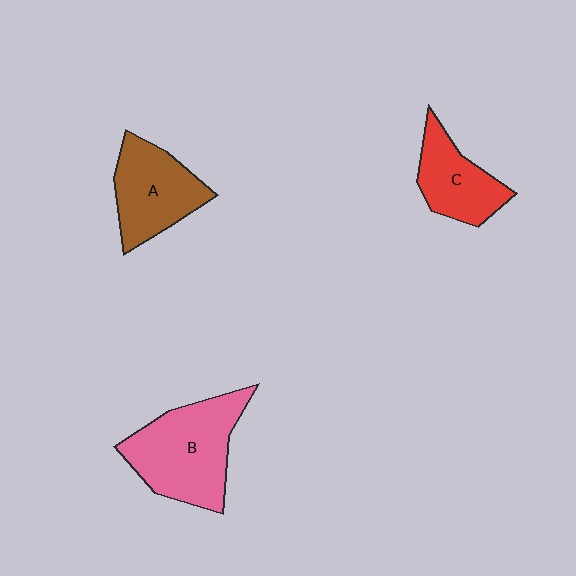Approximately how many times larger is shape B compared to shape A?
Approximately 1.3 times.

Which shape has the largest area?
Shape B (pink).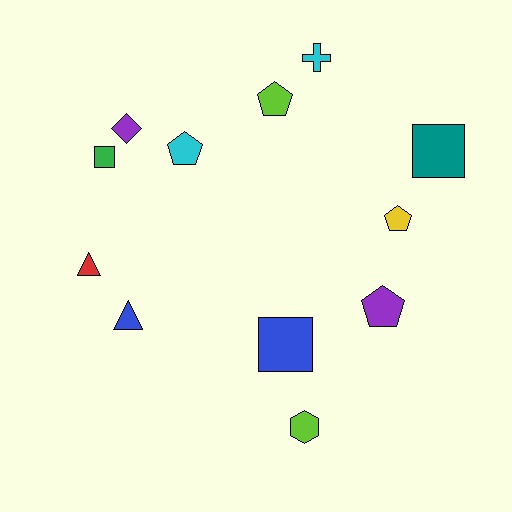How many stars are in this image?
There are no stars.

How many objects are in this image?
There are 12 objects.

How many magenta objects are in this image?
There are no magenta objects.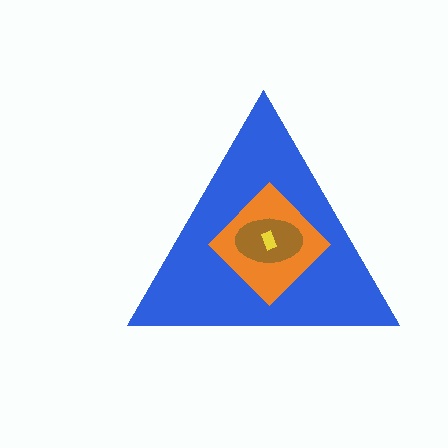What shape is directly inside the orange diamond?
The brown ellipse.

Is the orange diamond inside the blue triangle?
Yes.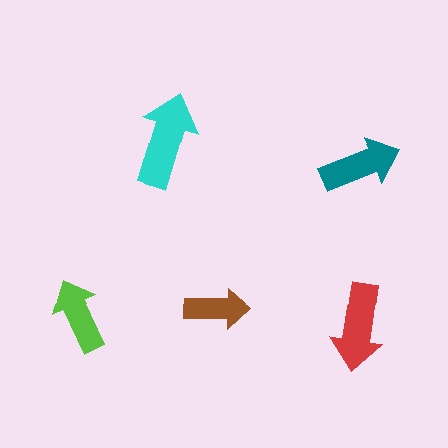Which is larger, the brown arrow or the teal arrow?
The teal one.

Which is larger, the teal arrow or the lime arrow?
The teal one.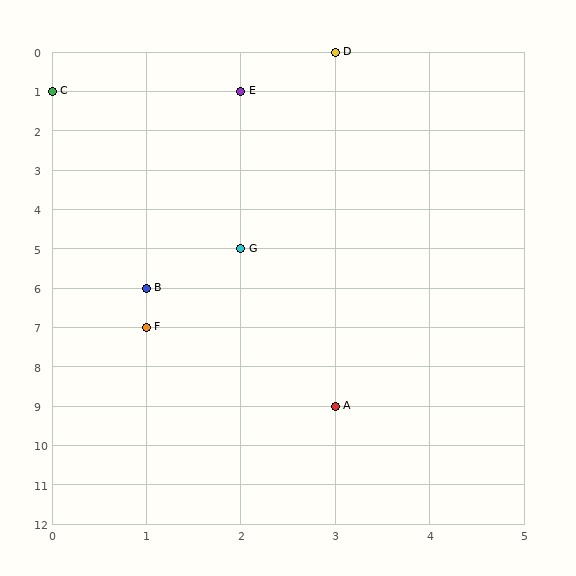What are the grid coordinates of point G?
Point G is at grid coordinates (2, 5).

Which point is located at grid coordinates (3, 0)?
Point D is at (3, 0).